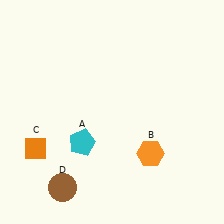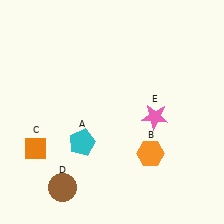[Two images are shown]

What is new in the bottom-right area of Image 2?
A pink star (E) was added in the bottom-right area of Image 2.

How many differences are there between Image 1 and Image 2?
There is 1 difference between the two images.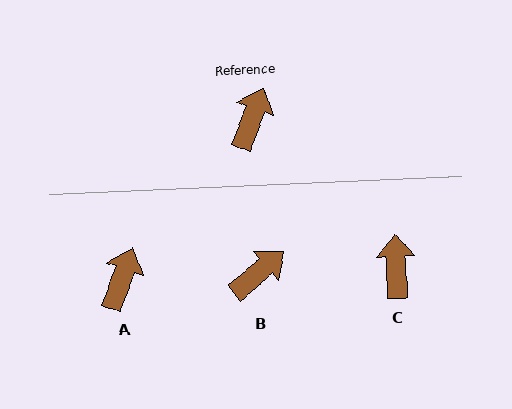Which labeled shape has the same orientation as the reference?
A.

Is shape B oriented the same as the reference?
No, it is off by about 29 degrees.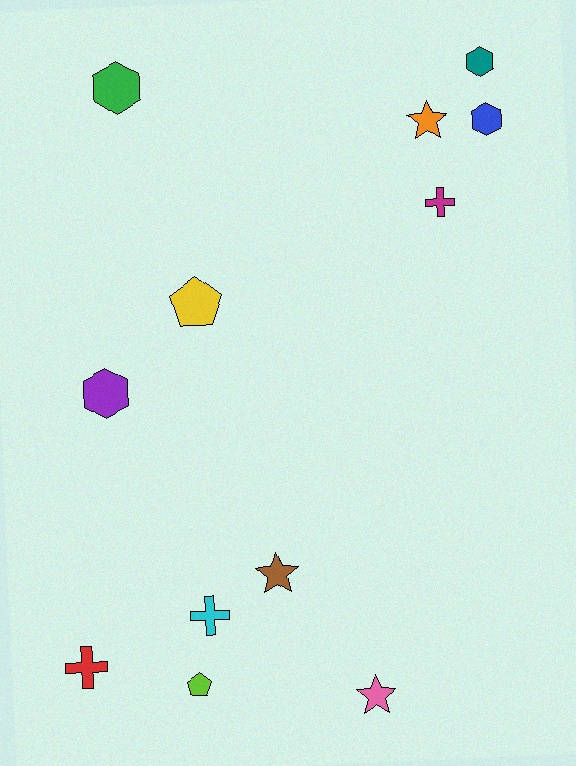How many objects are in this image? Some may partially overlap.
There are 12 objects.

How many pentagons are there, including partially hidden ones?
There are 2 pentagons.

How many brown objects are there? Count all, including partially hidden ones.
There is 1 brown object.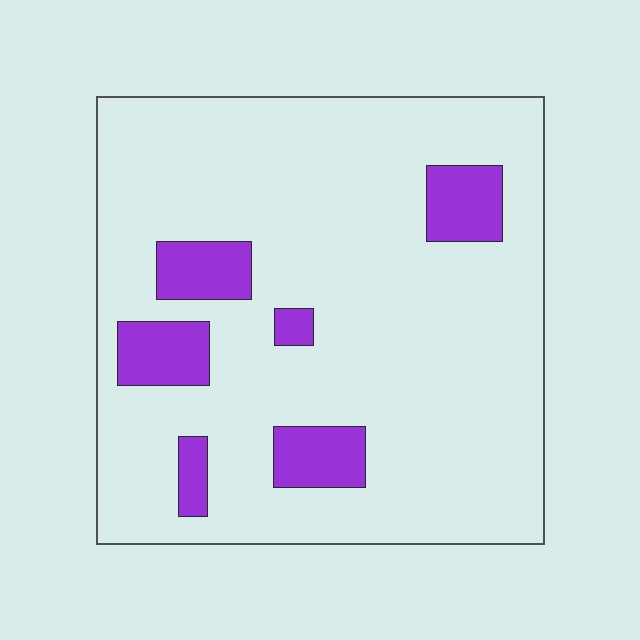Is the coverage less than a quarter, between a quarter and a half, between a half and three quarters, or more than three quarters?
Less than a quarter.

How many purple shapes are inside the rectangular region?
6.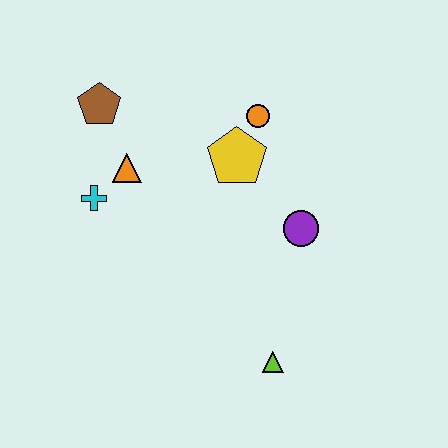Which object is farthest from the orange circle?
The lime triangle is farthest from the orange circle.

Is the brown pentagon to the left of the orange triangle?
Yes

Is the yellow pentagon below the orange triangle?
No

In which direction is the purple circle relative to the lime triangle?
The purple circle is above the lime triangle.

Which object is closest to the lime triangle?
The purple circle is closest to the lime triangle.